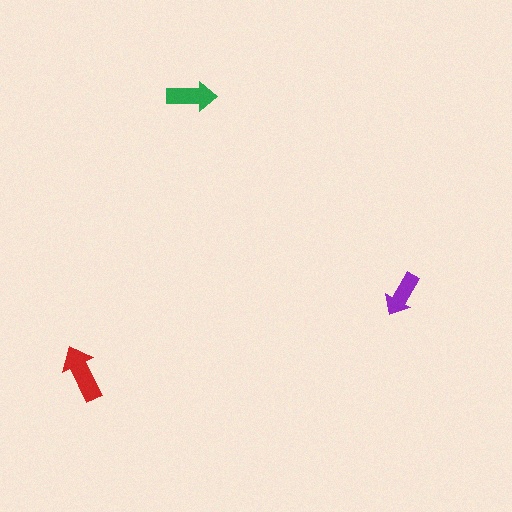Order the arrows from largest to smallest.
the red one, the green one, the purple one.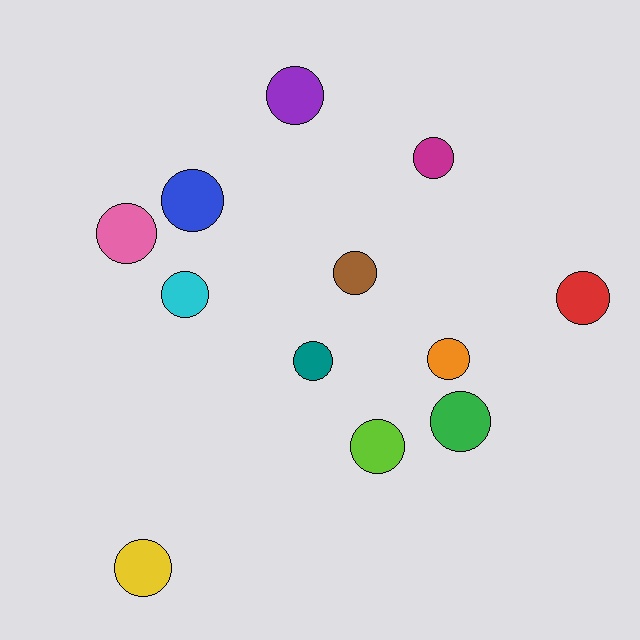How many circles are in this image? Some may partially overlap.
There are 12 circles.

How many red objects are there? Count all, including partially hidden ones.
There is 1 red object.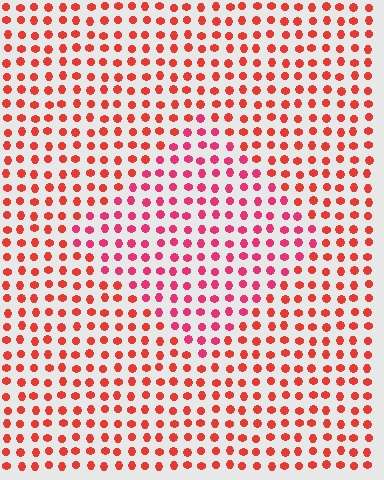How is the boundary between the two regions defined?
The boundary is defined purely by a slight shift in hue (about 26 degrees). Spacing, size, and orientation are identical on both sides.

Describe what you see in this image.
The image is filled with small red elements in a uniform arrangement. A diamond-shaped region is visible where the elements are tinted to a slightly different hue, forming a subtle color boundary.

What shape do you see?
I see a diamond.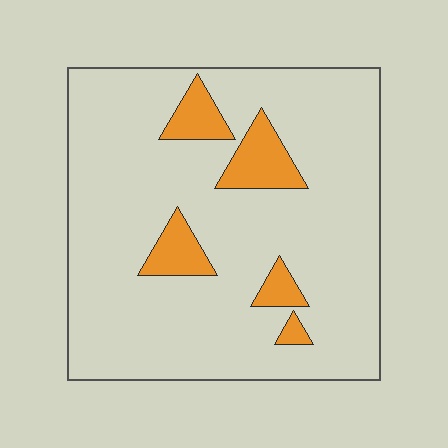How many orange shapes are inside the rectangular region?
5.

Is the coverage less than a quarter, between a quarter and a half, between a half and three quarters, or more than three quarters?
Less than a quarter.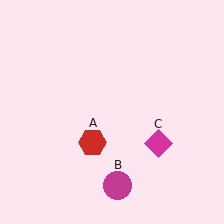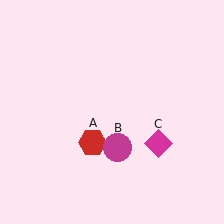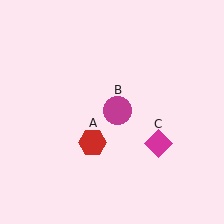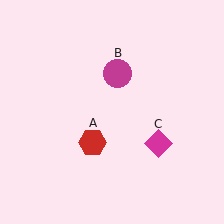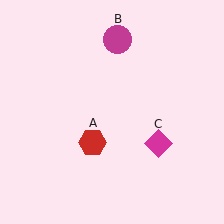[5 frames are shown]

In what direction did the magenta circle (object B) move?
The magenta circle (object B) moved up.